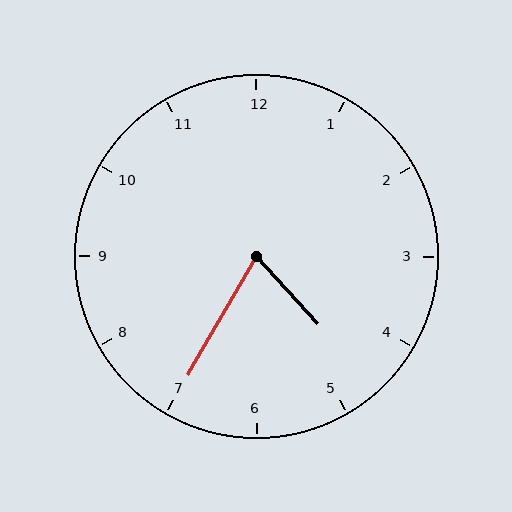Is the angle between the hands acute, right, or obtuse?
It is acute.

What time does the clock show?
4:35.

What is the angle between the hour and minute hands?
Approximately 72 degrees.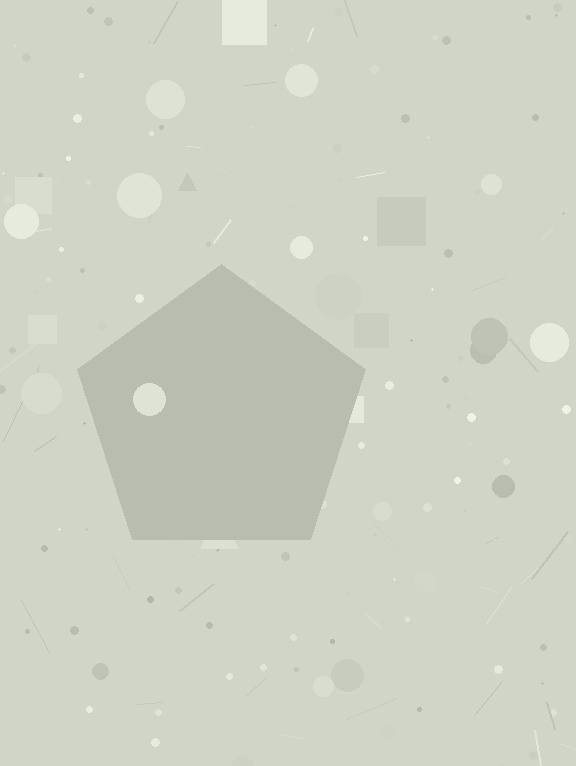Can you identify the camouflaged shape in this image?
The camouflaged shape is a pentagon.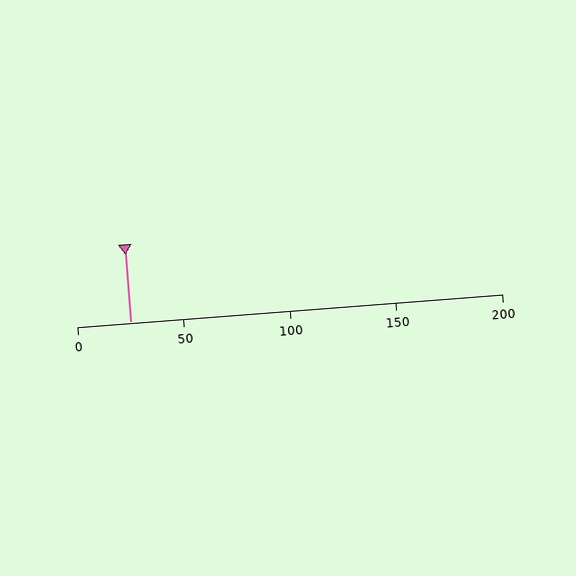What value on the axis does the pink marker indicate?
The marker indicates approximately 25.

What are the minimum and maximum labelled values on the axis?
The axis runs from 0 to 200.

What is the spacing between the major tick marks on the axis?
The major ticks are spaced 50 apart.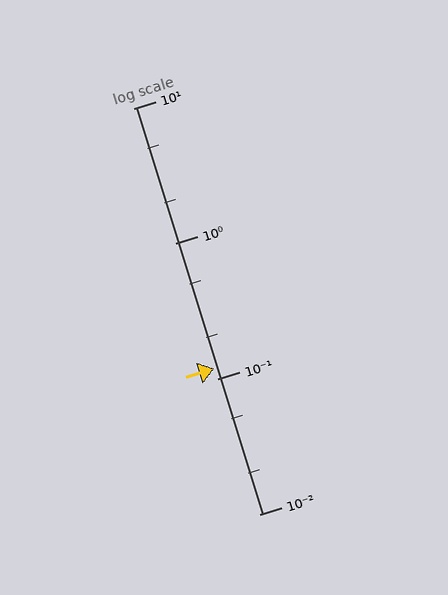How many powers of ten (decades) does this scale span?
The scale spans 3 decades, from 0.01 to 10.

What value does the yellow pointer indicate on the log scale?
The pointer indicates approximately 0.12.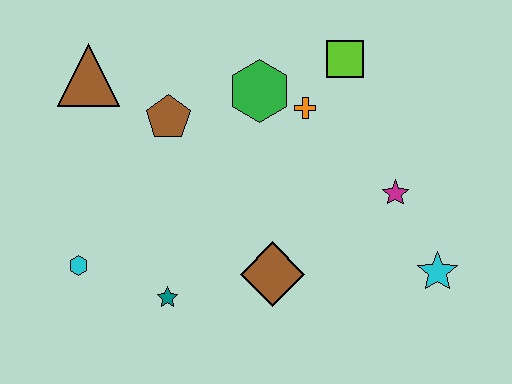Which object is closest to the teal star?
The cyan hexagon is closest to the teal star.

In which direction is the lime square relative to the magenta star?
The lime square is above the magenta star.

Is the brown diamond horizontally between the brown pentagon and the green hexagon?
No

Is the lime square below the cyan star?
No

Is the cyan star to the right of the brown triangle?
Yes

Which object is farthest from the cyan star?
The brown triangle is farthest from the cyan star.